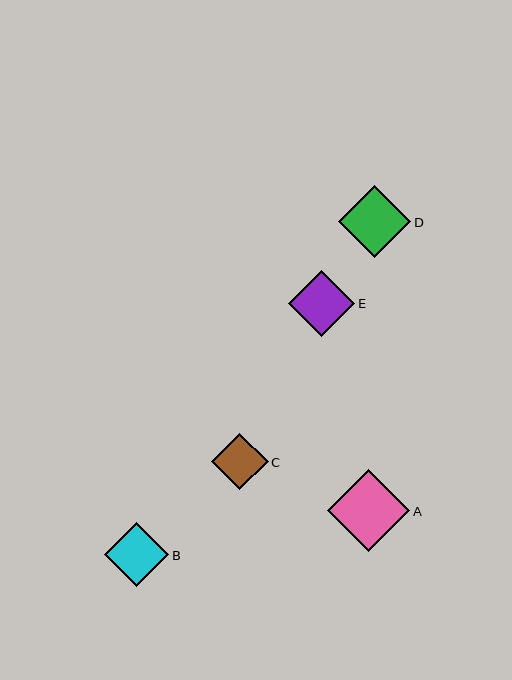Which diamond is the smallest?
Diamond C is the smallest with a size of approximately 56 pixels.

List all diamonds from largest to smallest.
From largest to smallest: A, D, E, B, C.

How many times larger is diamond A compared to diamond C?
Diamond A is approximately 1.5 times the size of diamond C.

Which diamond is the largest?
Diamond A is the largest with a size of approximately 83 pixels.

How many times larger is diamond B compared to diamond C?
Diamond B is approximately 1.1 times the size of diamond C.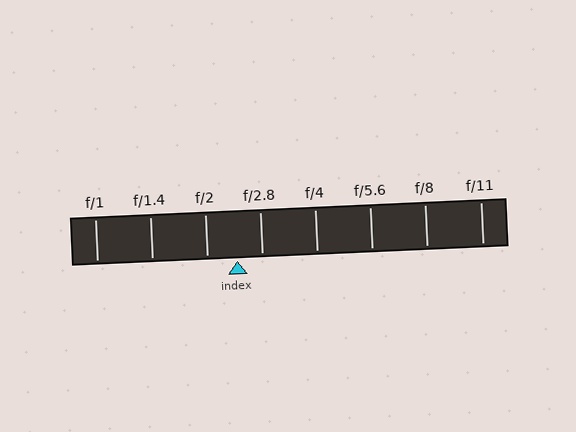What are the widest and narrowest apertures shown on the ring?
The widest aperture shown is f/1 and the narrowest is f/11.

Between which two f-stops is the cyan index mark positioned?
The index mark is between f/2 and f/2.8.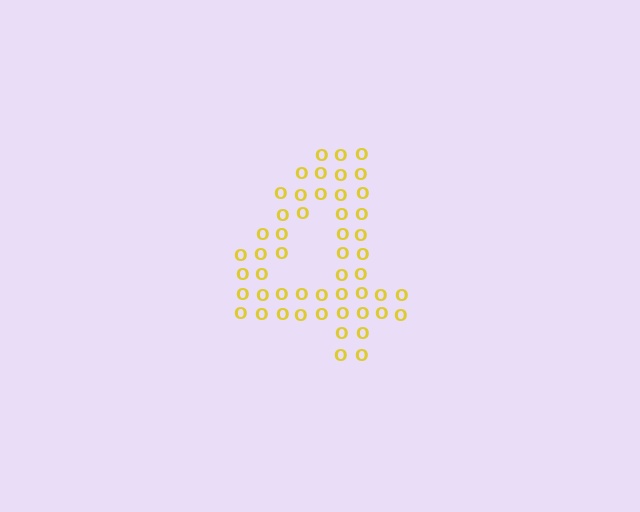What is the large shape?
The large shape is the digit 4.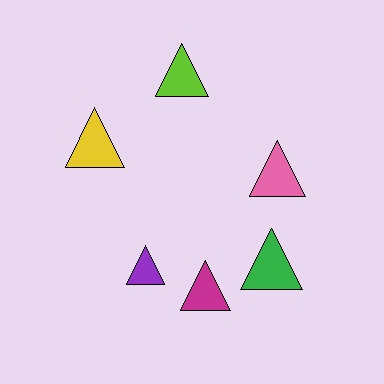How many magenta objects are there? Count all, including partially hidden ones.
There is 1 magenta object.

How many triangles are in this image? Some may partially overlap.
There are 6 triangles.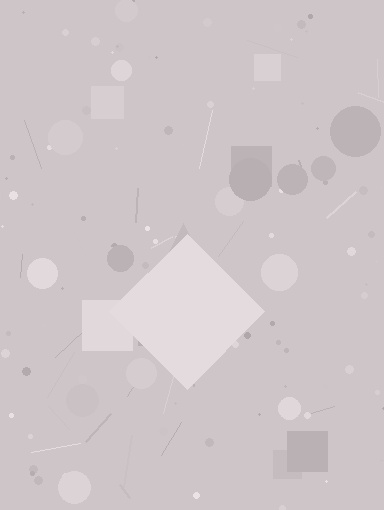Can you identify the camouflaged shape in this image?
The camouflaged shape is a diamond.